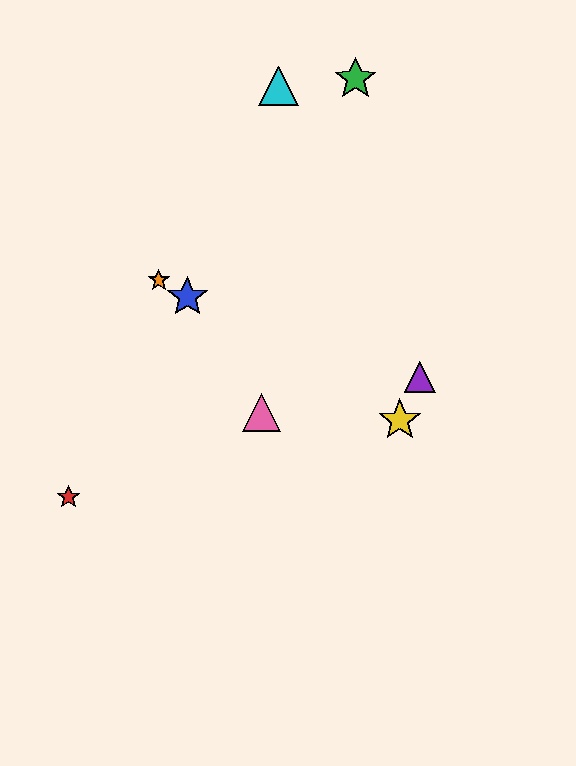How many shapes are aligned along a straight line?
3 shapes (the blue star, the yellow star, the orange star) are aligned along a straight line.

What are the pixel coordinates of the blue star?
The blue star is at (187, 297).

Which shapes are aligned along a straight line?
The blue star, the yellow star, the orange star are aligned along a straight line.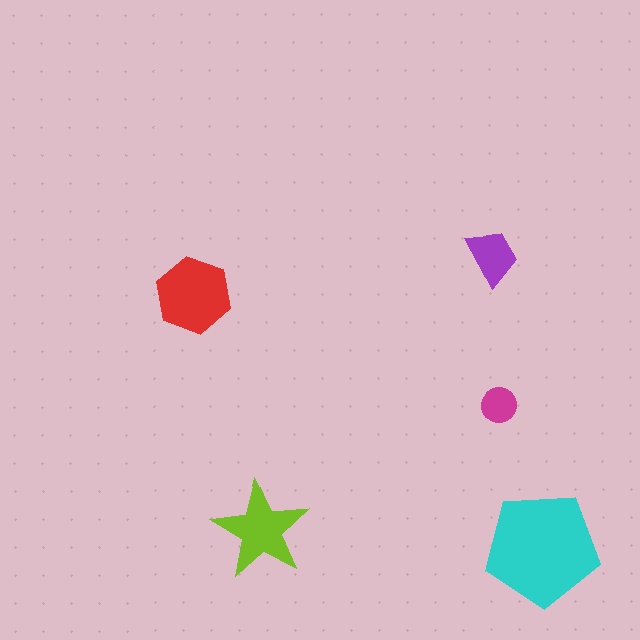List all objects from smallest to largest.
The magenta circle, the purple trapezoid, the lime star, the red hexagon, the cyan pentagon.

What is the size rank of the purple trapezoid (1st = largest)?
4th.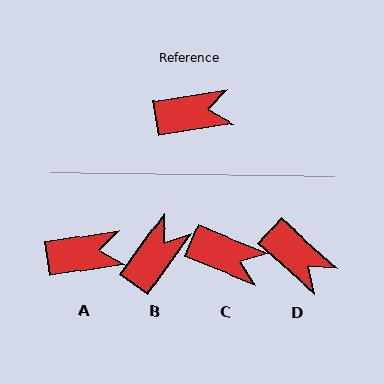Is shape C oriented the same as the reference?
No, it is off by about 31 degrees.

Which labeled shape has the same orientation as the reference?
A.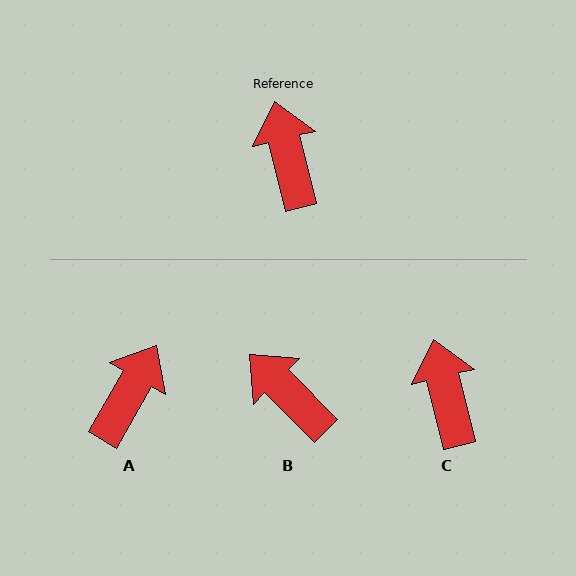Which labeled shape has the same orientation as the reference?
C.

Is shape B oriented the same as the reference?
No, it is off by about 31 degrees.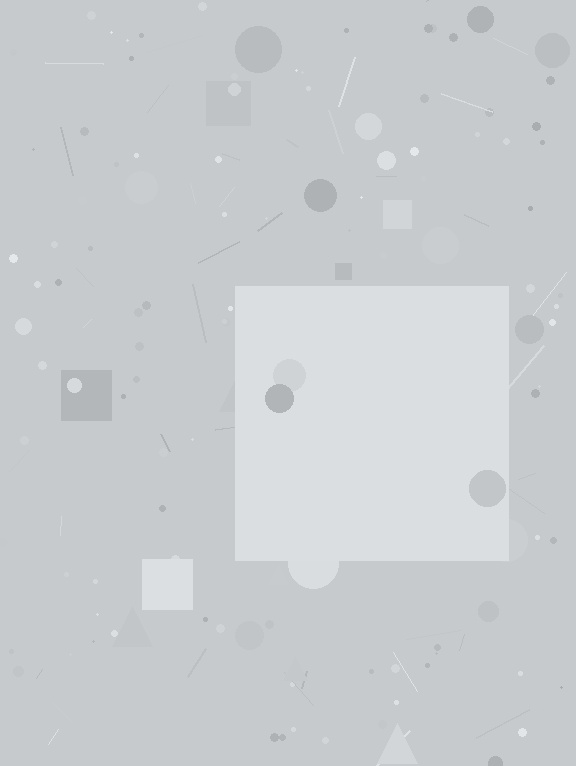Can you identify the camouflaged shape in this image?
The camouflaged shape is a square.